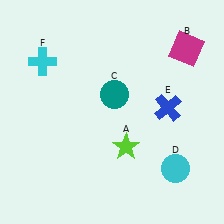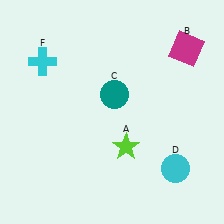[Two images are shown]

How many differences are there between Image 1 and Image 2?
There is 1 difference between the two images.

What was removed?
The blue cross (E) was removed in Image 2.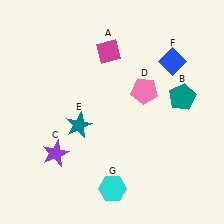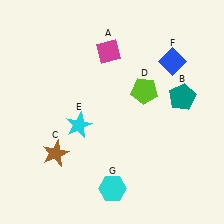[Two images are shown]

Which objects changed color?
C changed from purple to brown. D changed from pink to lime. E changed from teal to cyan.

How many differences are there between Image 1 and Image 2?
There are 3 differences between the two images.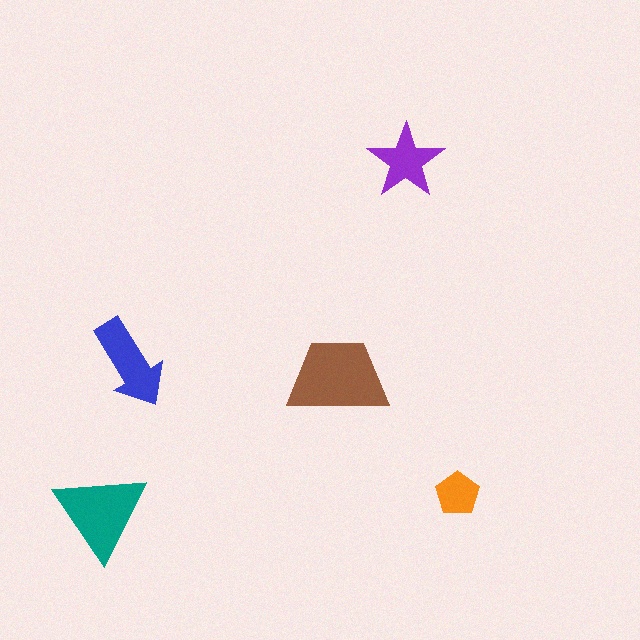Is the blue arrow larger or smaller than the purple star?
Larger.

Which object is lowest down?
The teal triangle is bottommost.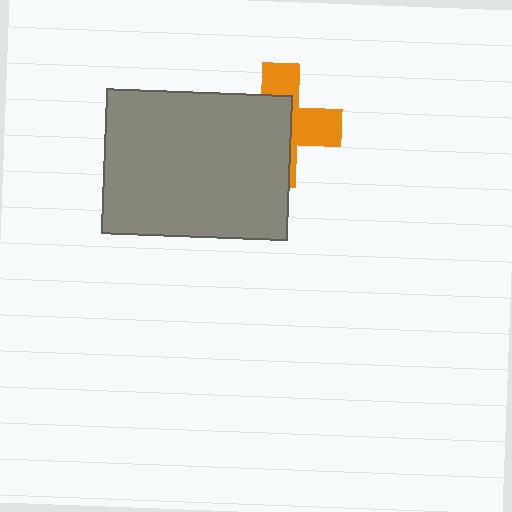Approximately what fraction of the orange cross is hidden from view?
Roughly 58% of the orange cross is hidden behind the gray rectangle.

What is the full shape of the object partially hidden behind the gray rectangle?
The partially hidden object is an orange cross.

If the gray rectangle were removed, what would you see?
You would see the complete orange cross.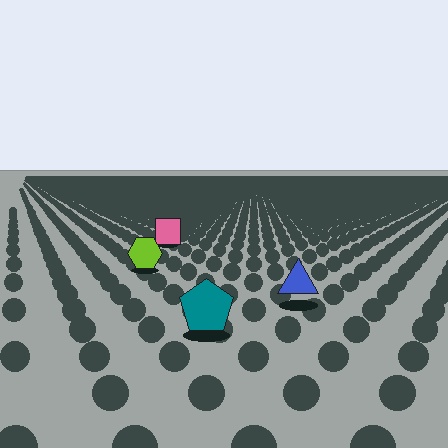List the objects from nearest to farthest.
From nearest to farthest: the teal pentagon, the blue triangle, the lime hexagon, the pink square.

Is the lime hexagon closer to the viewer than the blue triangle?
No. The blue triangle is closer — you can tell from the texture gradient: the ground texture is coarser near it.